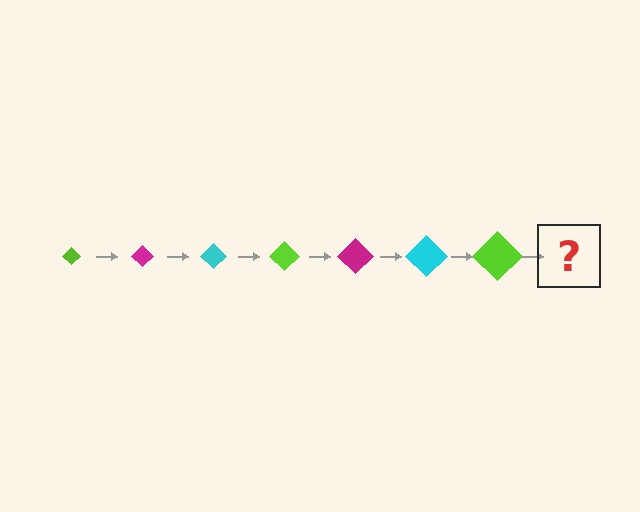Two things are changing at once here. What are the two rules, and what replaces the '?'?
The two rules are that the diamond grows larger each step and the color cycles through lime, magenta, and cyan. The '?' should be a magenta diamond, larger than the previous one.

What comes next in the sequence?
The next element should be a magenta diamond, larger than the previous one.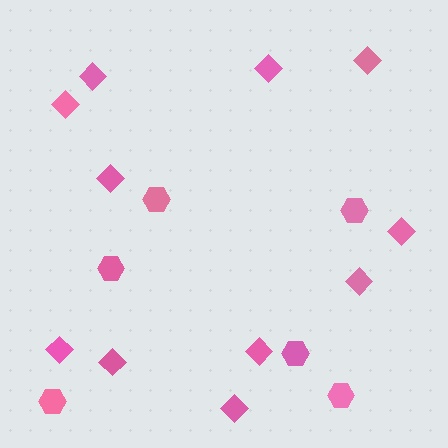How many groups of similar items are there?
There are 2 groups: one group of hexagons (6) and one group of diamonds (11).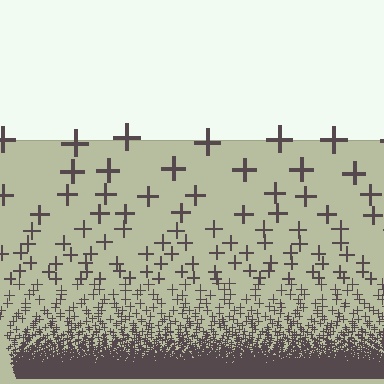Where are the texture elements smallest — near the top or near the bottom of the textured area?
Near the bottom.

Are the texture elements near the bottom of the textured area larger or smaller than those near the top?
Smaller. The gradient is inverted — elements near the bottom are smaller and denser.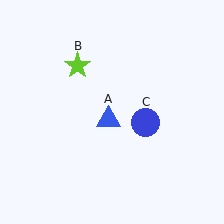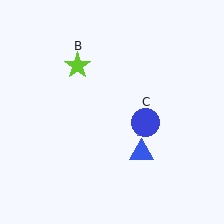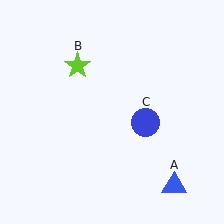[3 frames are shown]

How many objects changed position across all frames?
1 object changed position: blue triangle (object A).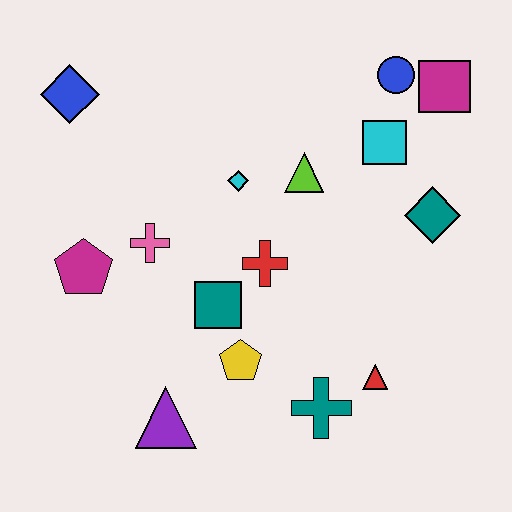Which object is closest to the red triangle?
The teal cross is closest to the red triangle.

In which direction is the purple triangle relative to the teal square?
The purple triangle is below the teal square.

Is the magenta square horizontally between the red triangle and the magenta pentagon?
No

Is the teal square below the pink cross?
Yes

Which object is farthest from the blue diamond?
The red triangle is farthest from the blue diamond.